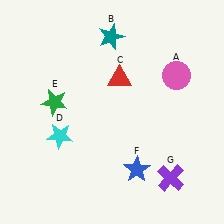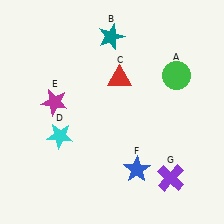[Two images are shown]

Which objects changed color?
A changed from pink to green. E changed from green to magenta.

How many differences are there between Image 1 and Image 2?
There are 2 differences between the two images.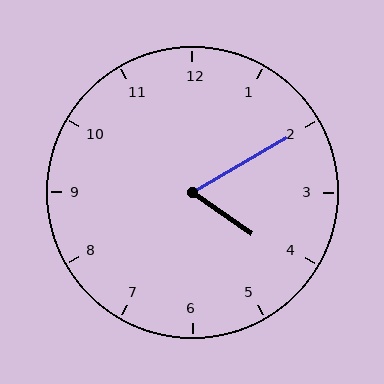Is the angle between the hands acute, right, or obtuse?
It is acute.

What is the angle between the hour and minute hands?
Approximately 65 degrees.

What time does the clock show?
4:10.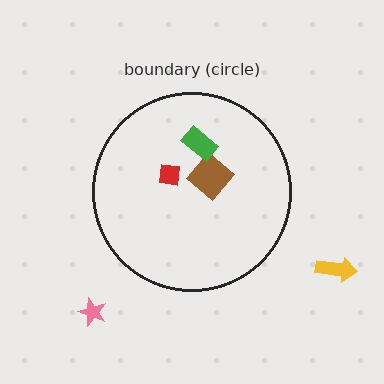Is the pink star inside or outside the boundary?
Outside.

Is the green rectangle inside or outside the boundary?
Inside.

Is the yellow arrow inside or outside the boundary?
Outside.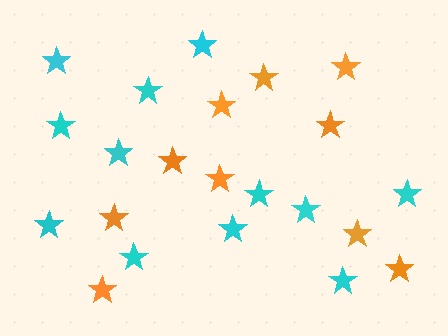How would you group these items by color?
There are 2 groups: one group of cyan stars (12) and one group of orange stars (10).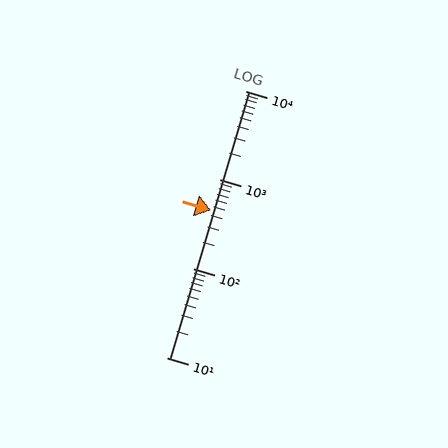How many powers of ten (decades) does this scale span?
The scale spans 3 decades, from 10 to 10000.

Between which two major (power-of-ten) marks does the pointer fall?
The pointer is between 100 and 1000.